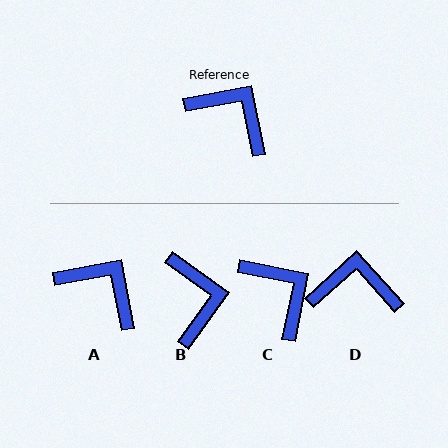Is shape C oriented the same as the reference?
No, it is off by about 22 degrees.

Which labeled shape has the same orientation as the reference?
A.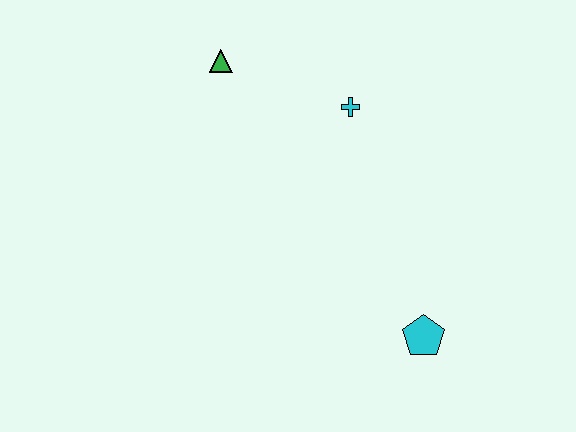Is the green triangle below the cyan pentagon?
No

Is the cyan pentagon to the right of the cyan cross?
Yes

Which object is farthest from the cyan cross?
The cyan pentagon is farthest from the cyan cross.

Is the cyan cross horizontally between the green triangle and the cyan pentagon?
Yes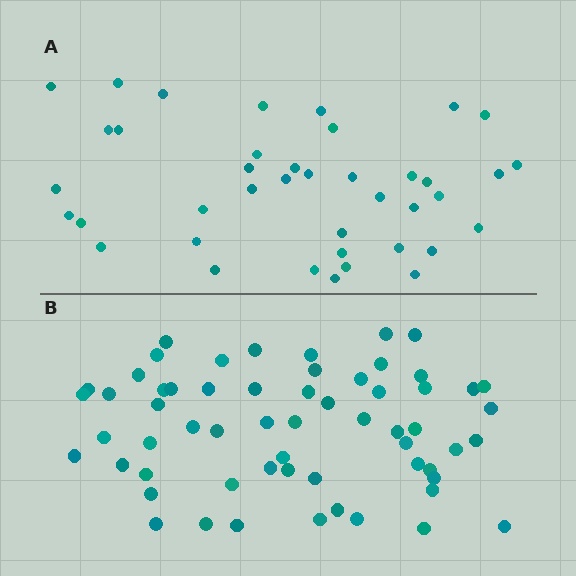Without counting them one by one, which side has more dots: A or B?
Region B (the bottom region) has more dots.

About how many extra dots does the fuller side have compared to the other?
Region B has approximately 20 more dots than region A.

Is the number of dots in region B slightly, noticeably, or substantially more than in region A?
Region B has substantially more. The ratio is roughly 1.5 to 1.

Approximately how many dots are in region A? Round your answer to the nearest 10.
About 40 dots.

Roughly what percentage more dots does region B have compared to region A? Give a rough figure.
About 50% more.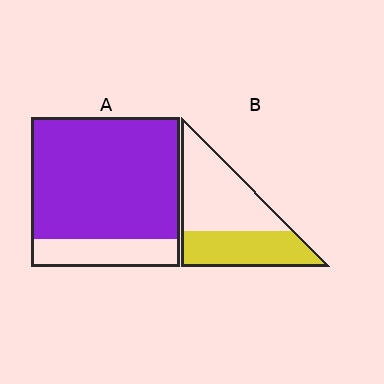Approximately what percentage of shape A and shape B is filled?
A is approximately 80% and B is approximately 40%.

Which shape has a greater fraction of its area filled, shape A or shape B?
Shape A.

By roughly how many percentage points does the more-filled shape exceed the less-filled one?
By roughly 40 percentage points (A over B).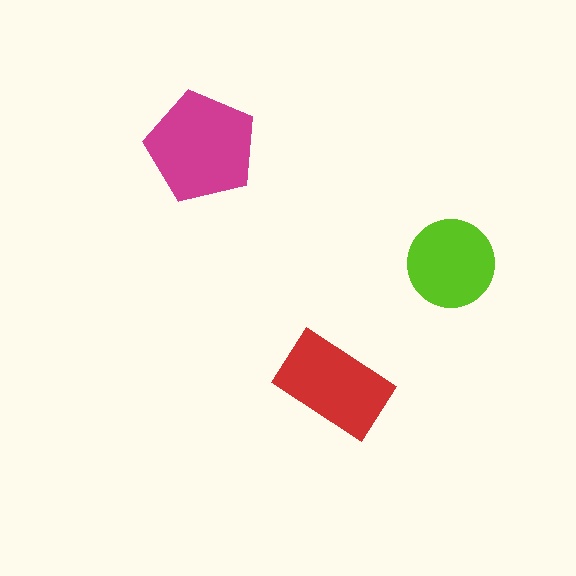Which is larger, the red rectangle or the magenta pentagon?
The magenta pentagon.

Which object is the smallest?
The lime circle.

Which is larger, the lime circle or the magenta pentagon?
The magenta pentagon.